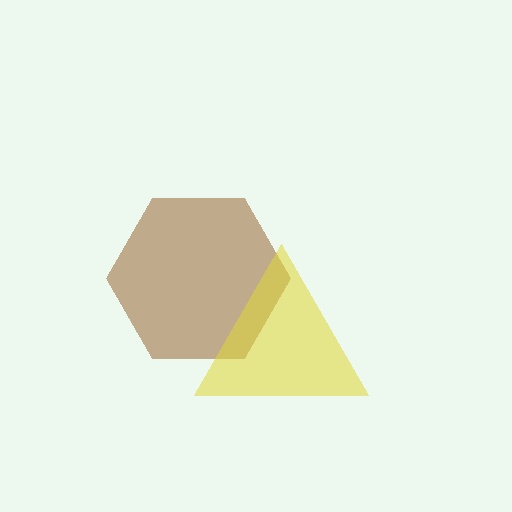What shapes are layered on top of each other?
The layered shapes are: a brown hexagon, a yellow triangle.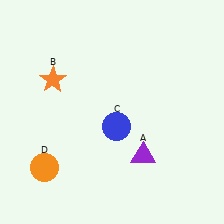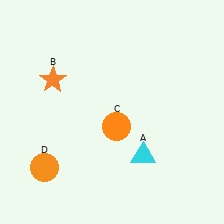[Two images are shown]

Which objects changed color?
A changed from purple to cyan. C changed from blue to orange.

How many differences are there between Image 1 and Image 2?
There are 2 differences between the two images.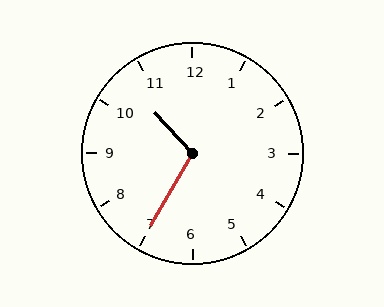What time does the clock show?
10:35.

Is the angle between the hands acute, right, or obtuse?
It is obtuse.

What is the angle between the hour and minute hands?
Approximately 108 degrees.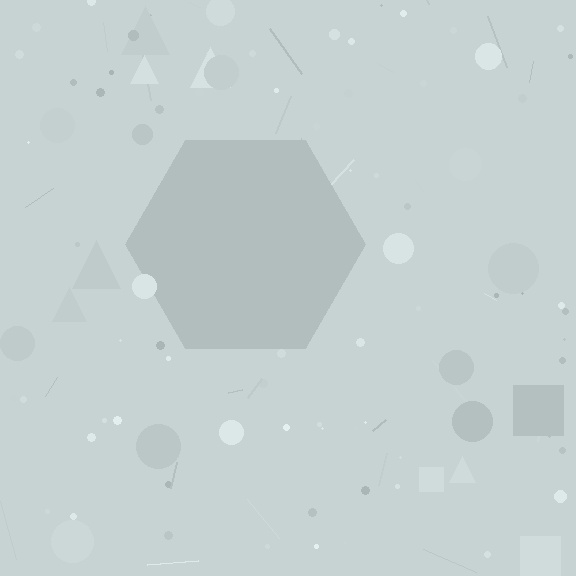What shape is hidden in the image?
A hexagon is hidden in the image.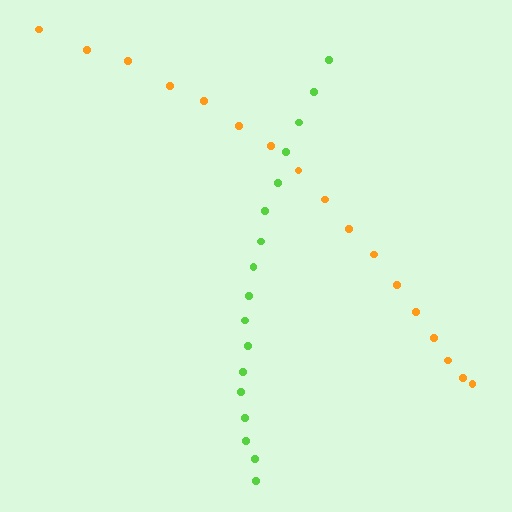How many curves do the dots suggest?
There are 2 distinct paths.